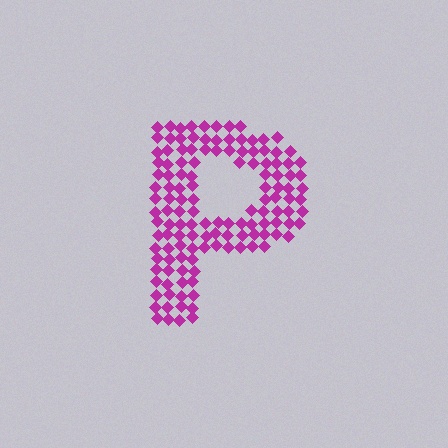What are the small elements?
The small elements are diamonds.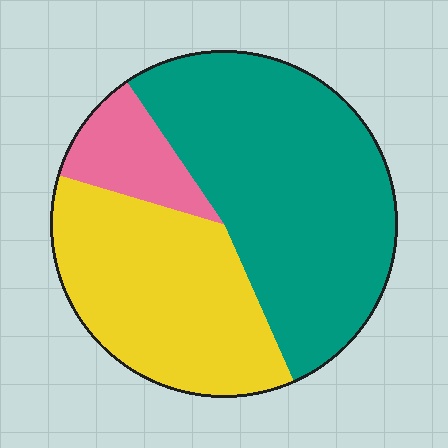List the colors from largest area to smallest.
From largest to smallest: teal, yellow, pink.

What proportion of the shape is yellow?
Yellow covers roughly 35% of the shape.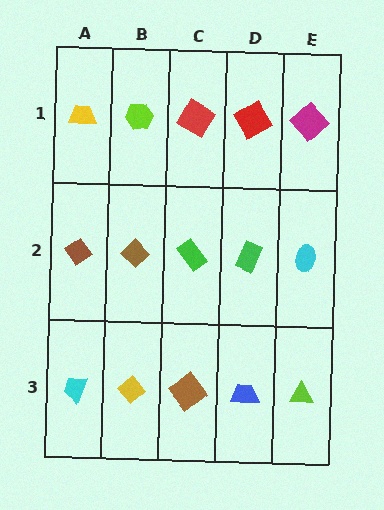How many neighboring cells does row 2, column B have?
4.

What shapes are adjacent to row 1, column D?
A green rectangle (row 2, column D), a red square (row 1, column C), a magenta diamond (row 1, column E).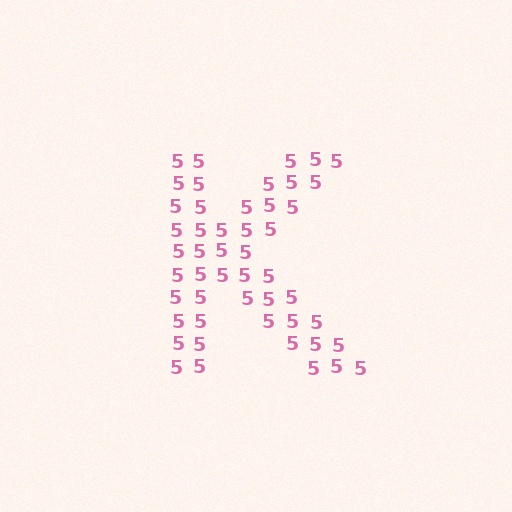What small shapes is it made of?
It is made of small digit 5's.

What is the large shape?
The large shape is the letter K.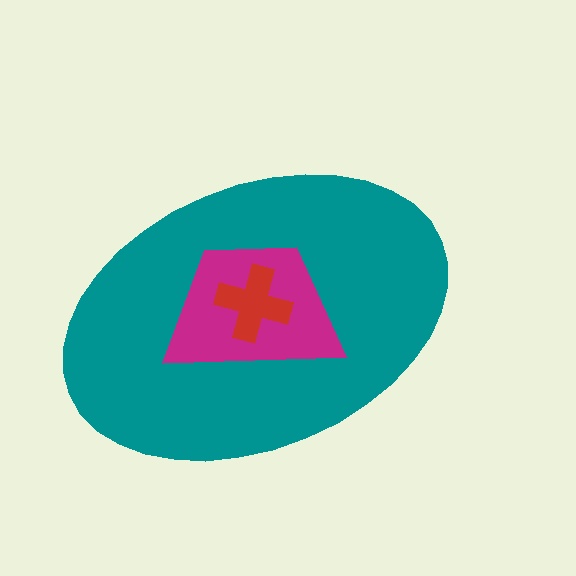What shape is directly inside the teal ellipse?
The magenta trapezoid.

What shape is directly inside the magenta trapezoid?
The red cross.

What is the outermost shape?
The teal ellipse.